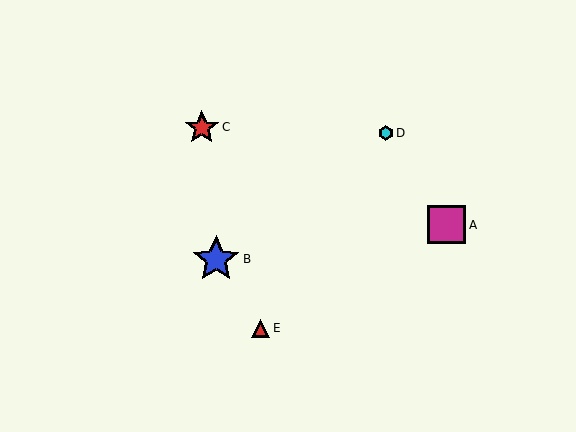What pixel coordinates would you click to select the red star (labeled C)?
Click at (202, 127) to select the red star C.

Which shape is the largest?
The blue star (labeled B) is the largest.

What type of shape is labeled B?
Shape B is a blue star.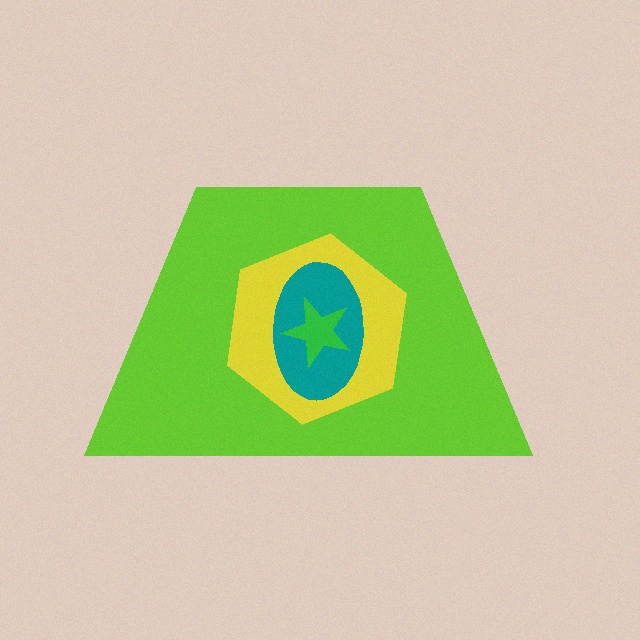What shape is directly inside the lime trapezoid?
The yellow hexagon.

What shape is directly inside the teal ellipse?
The green star.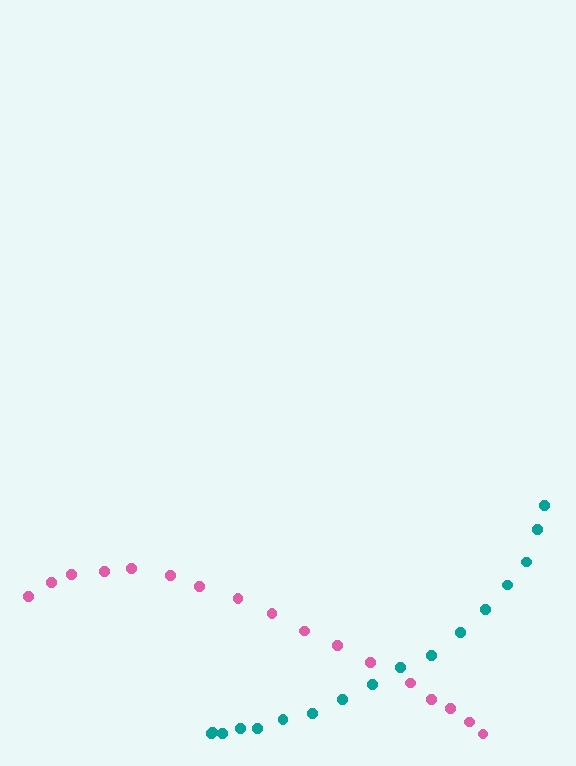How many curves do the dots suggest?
There are 2 distinct paths.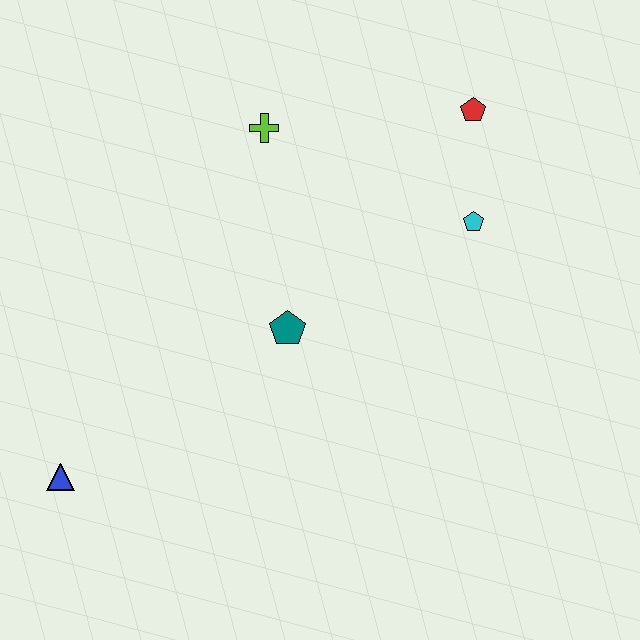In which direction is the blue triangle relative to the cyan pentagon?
The blue triangle is to the left of the cyan pentagon.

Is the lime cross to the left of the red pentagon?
Yes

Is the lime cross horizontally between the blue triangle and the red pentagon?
Yes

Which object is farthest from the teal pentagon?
The red pentagon is farthest from the teal pentagon.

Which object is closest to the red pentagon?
The cyan pentagon is closest to the red pentagon.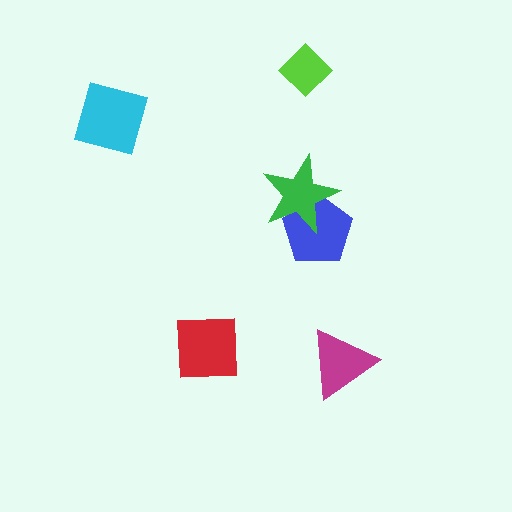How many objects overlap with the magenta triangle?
0 objects overlap with the magenta triangle.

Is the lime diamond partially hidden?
No, no other shape covers it.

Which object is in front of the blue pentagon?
The green star is in front of the blue pentagon.